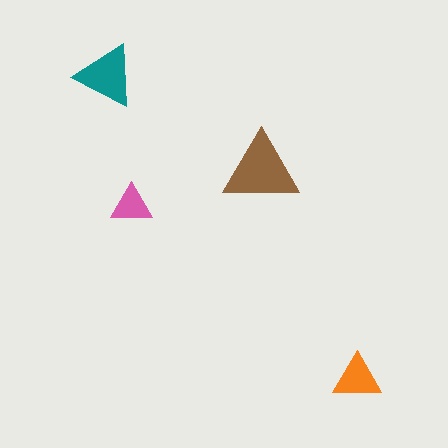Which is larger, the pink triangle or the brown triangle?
The brown one.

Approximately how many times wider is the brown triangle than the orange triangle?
About 1.5 times wider.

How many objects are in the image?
There are 4 objects in the image.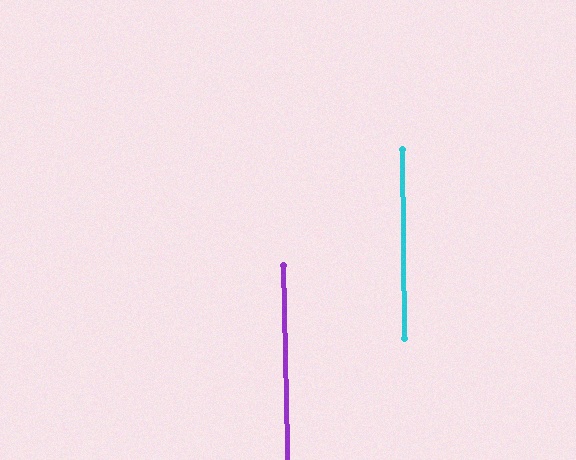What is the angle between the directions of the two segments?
Approximately 1 degree.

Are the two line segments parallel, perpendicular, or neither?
Parallel — their directions differ by only 0.7°.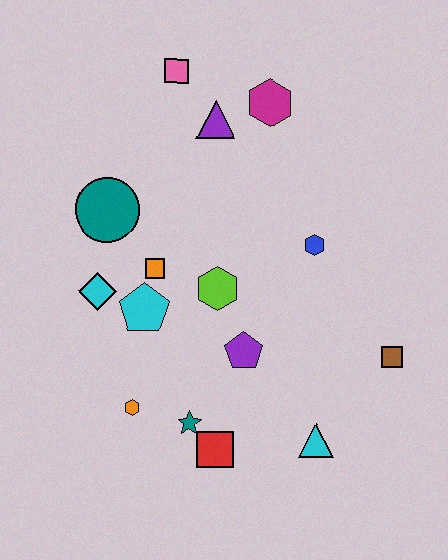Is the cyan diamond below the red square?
No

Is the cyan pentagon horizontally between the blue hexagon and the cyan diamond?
Yes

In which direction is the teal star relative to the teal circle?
The teal star is below the teal circle.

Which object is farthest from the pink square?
The cyan triangle is farthest from the pink square.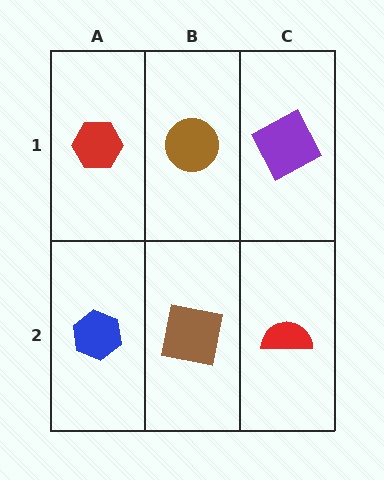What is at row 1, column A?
A red hexagon.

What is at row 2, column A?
A blue hexagon.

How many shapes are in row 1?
3 shapes.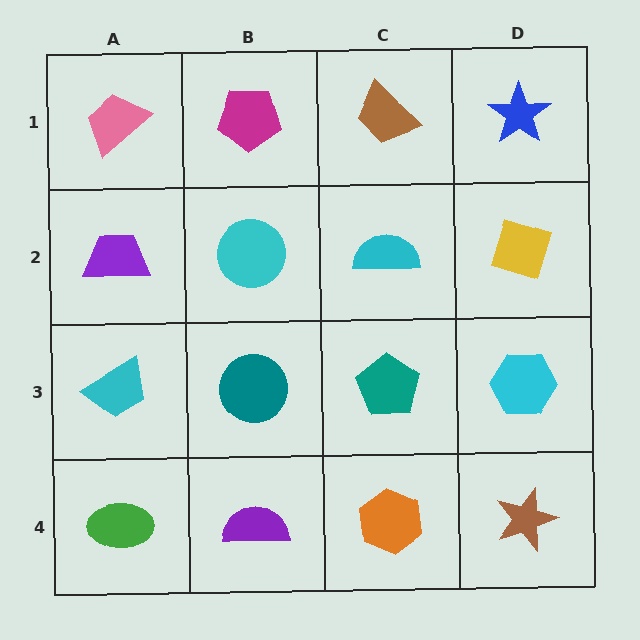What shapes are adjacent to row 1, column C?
A cyan semicircle (row 2, column C), a magenta pentagon (row 1, column B), a blue star (row 1, column D).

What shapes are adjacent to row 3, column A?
A purple trapezoid (row 2, column A), a green ellipse (row 4, column A), a teal circle (row 3, column B).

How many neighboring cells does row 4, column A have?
2.